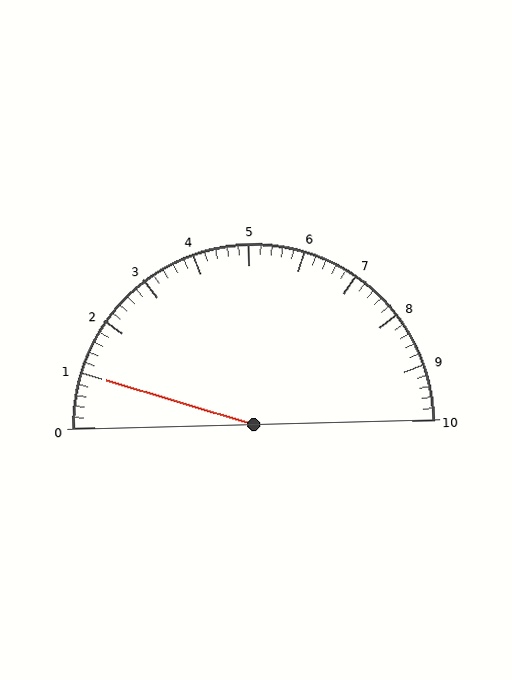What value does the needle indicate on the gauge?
The needle indicates approximately 1.0.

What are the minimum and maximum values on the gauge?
The gauge ranges from 0 to 10.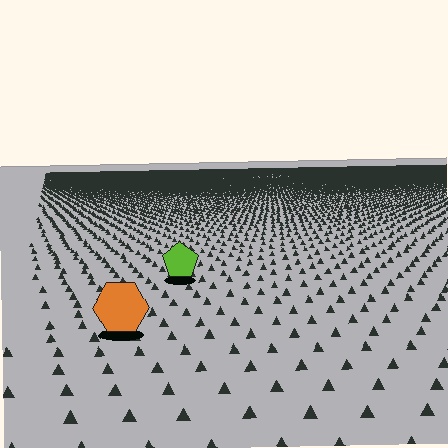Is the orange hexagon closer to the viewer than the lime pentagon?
Yes. The orange hexagon is closer — you can tell from the texture gradient: the ground texture is coarser near it.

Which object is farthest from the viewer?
The lime pentagon is farthest from the viewer. It appears smaller and the ground texture around it is denser.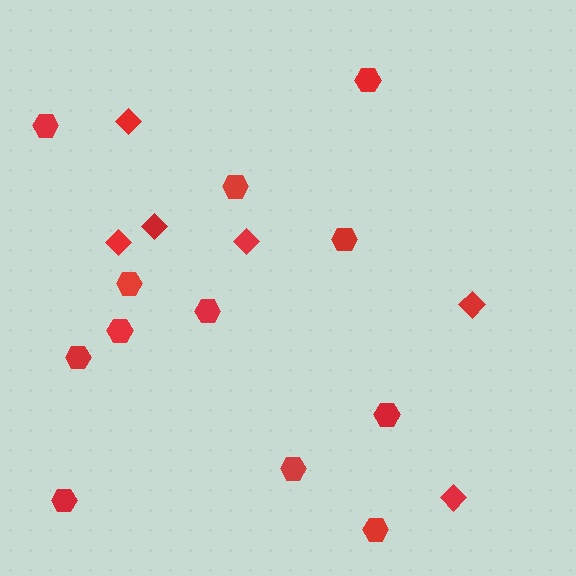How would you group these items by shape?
There are 2 groups: one group of hexagons (12) and one group of diamonds (6).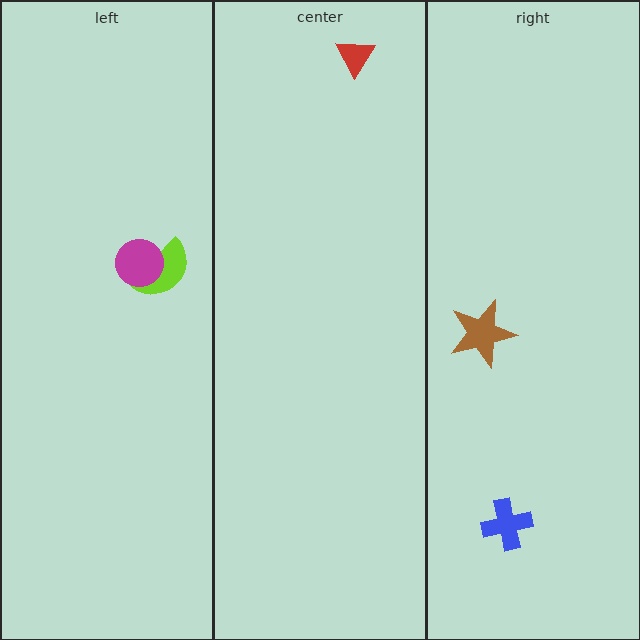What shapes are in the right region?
The brown star, the blue cross.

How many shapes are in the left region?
2.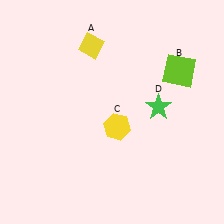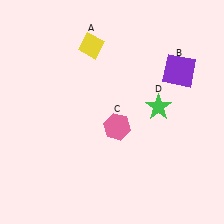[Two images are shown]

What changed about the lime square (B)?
In Image 1, B is lime. In Image 2, it changed to purple.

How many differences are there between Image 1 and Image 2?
There are 2 differences between the two images.